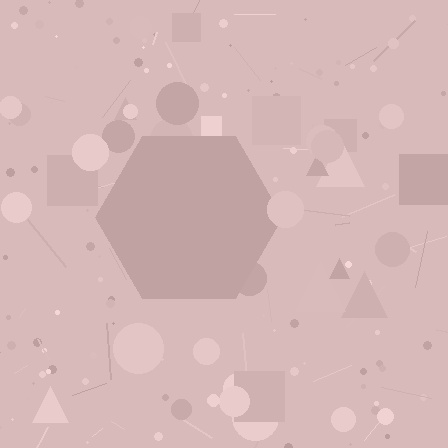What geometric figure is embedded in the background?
A hexagon is embedded in the background.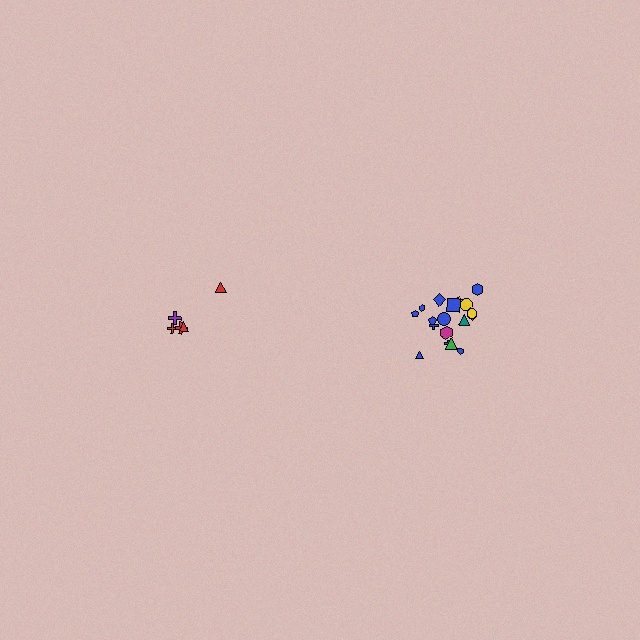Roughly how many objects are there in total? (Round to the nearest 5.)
Roughly 25 objects in total.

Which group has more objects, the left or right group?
The right group.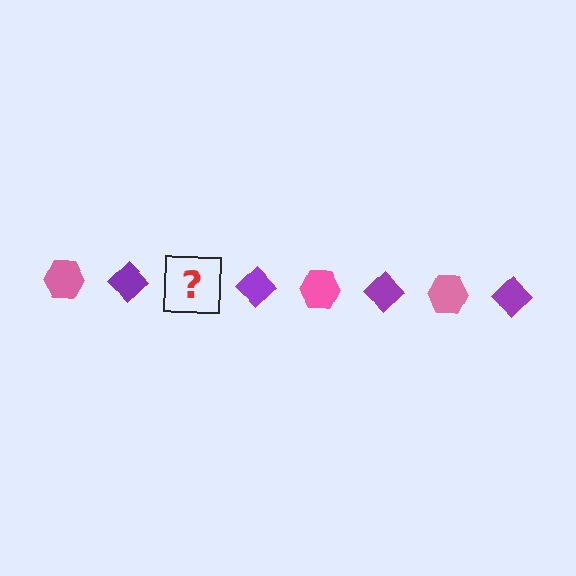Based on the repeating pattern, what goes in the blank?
The blank should be a pink hexagon.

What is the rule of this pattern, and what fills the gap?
The rule is that the pattern alternates between pink hexagon and purple diamond. The gap should be filled with a pink hexagon.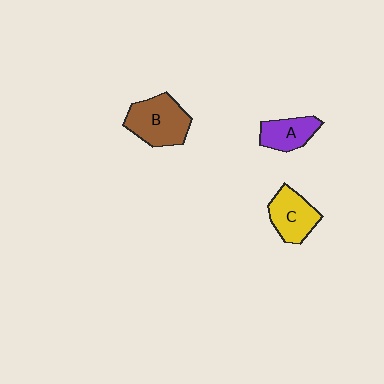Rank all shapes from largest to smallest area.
From largest to smallest: B (brown), C (yellow), A (purple).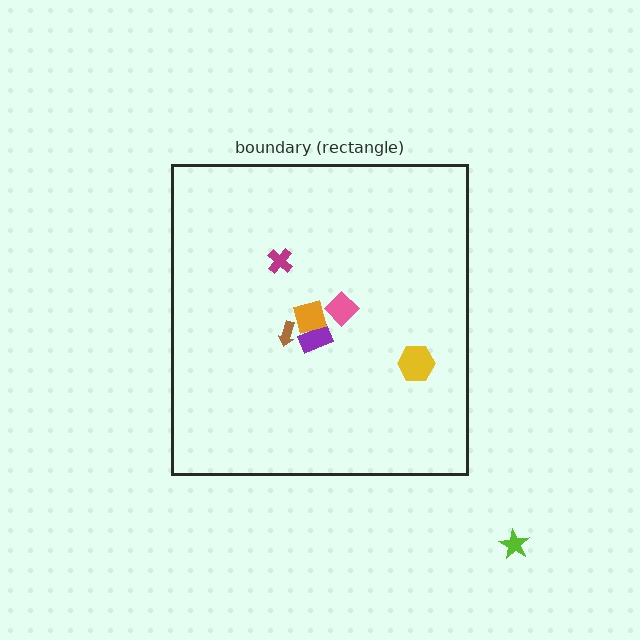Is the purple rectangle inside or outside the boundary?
Inside.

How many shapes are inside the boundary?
6 inside, 1 outside.